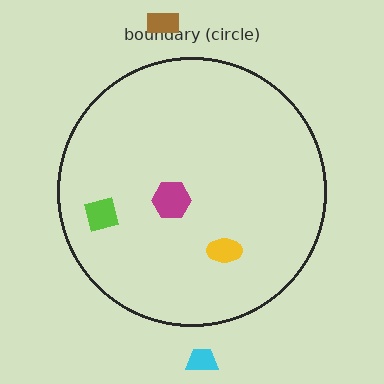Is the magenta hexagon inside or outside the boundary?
Inside.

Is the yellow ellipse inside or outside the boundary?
Inside.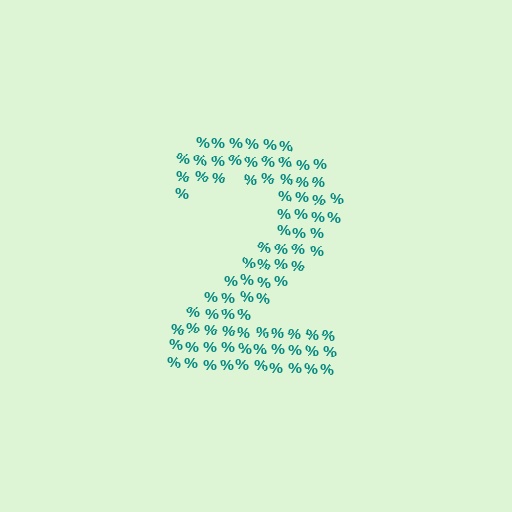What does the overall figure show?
The overall figure shows the digit 2.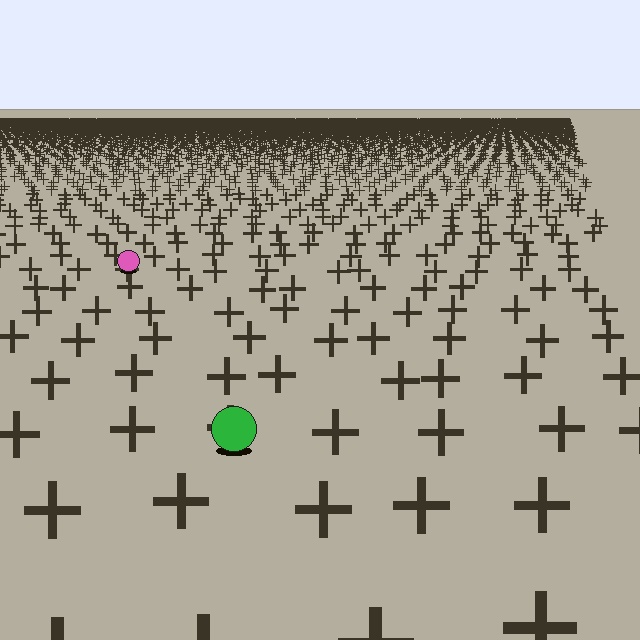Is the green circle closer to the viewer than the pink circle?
Yes. The green circle is closer — you can tell from the texture gradient: the ground texture is coarser near it.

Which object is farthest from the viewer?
The pink circle is farthest from the viewer. It appears smaller and the ground texture around it is denser.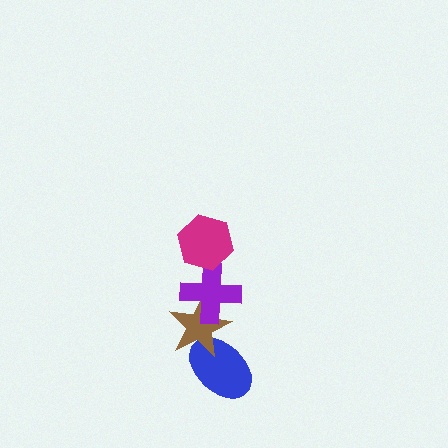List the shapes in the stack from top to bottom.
From top to bottom: the magenta hexagon, the purple cross, the brown star, the blue ellipse.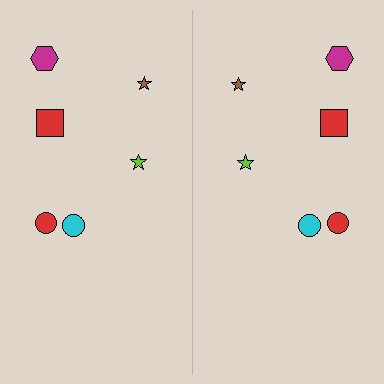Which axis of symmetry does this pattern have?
The pattern has a vertical axis of symmetry running through the center of the image.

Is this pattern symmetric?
Yes, this pattern has bilateral (reflection) symmetry.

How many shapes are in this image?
There are 12 shapes in this image.